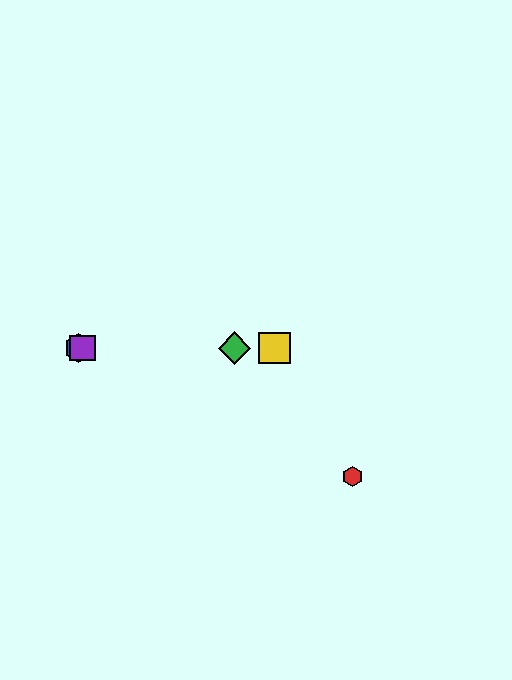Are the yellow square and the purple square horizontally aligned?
Yes, both are at y≈348.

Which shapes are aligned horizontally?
The blue hexagon, the green diamond, the yellow square, the purple square are aligned horizontally.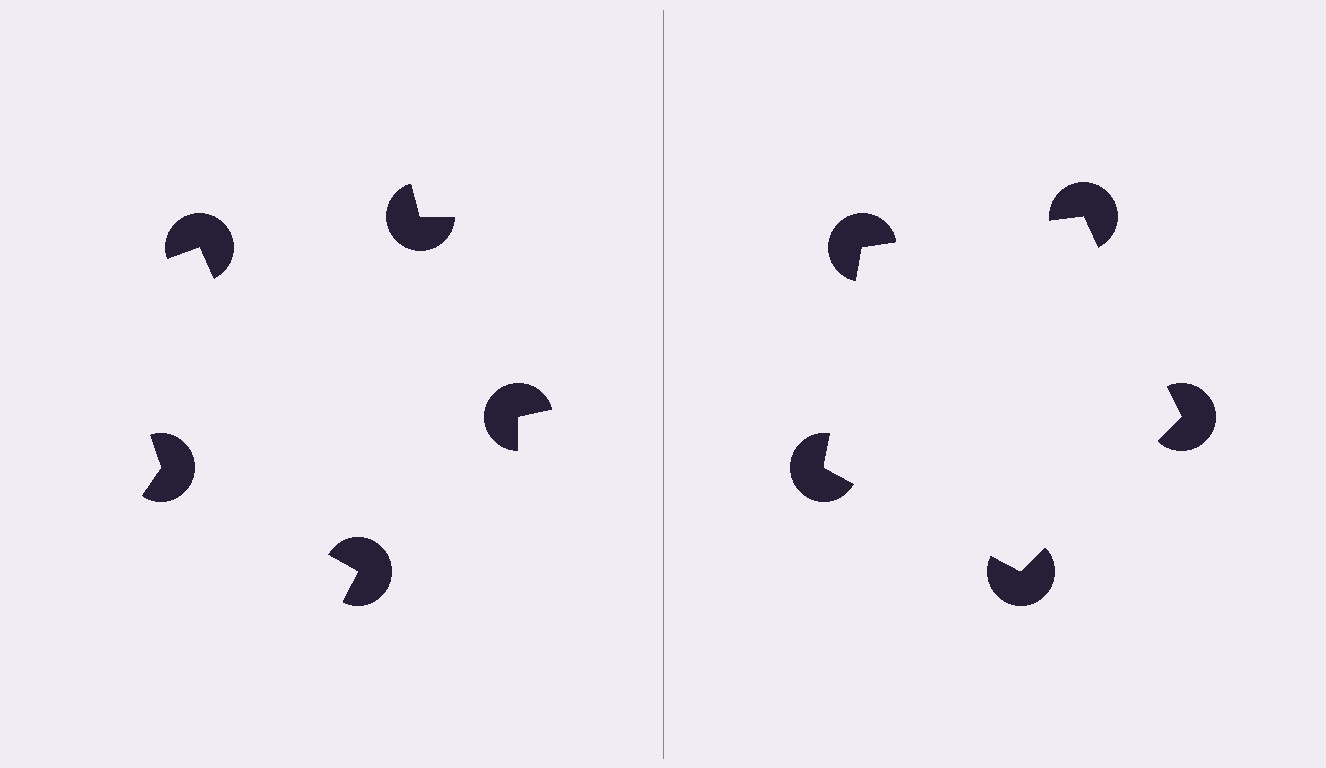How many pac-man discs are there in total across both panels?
10 — 5 on each side.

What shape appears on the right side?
An illusory pentagon.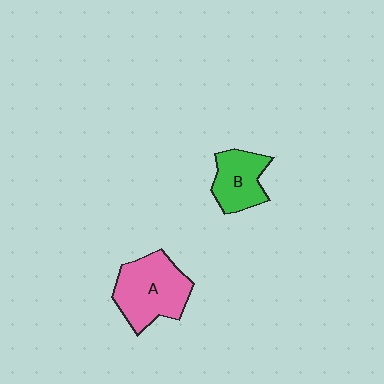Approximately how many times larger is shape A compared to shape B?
Approximately 1.5 times.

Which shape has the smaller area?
Shape B (green).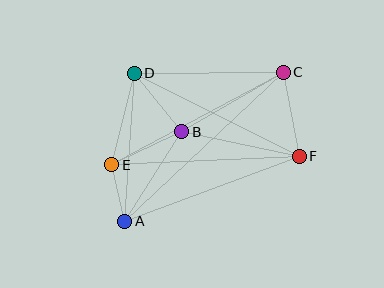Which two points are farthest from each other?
Points A and C are farthest from each other.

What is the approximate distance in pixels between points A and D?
The distance between A and D is approximately 148 pixels.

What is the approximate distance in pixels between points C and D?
The distance between C and D is approximately 149 pixels.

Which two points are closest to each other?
Points A and E are closest to each other.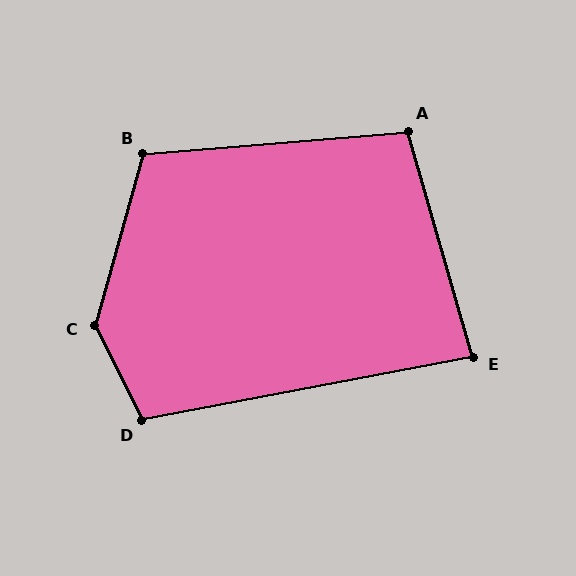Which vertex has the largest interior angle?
C, at approximately 138 degrees.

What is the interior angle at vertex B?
Approximately 111 degrees (obtuse).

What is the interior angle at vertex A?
Approximately 101 degrees (obtuse).